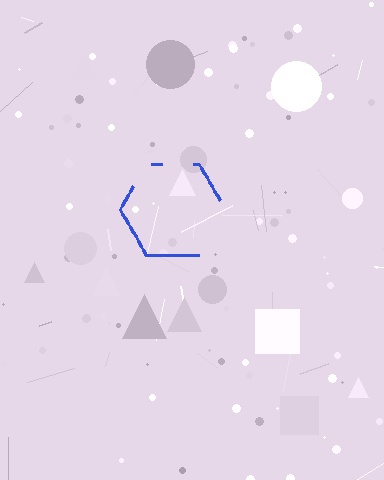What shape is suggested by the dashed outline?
The dashed outline suggests a hexagon.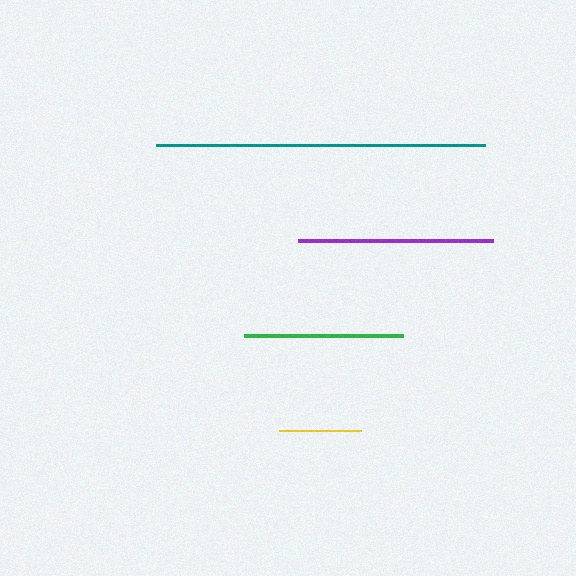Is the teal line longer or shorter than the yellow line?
The teal line is longer than the yellow line.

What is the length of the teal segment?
The teal segment is approximately 329 pixels long.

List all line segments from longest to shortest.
From longest to shortest: teal, purple, green, yellow.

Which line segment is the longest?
The teal line is the longest at approximately 329 pixels.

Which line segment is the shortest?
The yellow line is the shortest at approximately 82 pixels.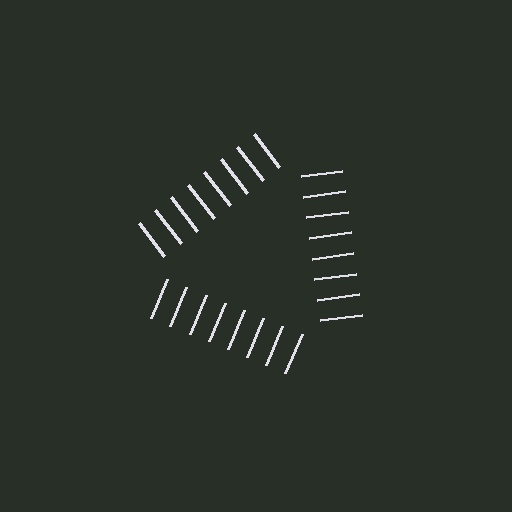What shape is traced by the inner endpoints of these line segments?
An illusory triangle — the line segments terminate on its edges but no continuous stroke is drawn.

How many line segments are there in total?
24 — 8 along each of the 3 edges.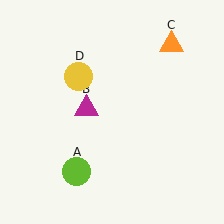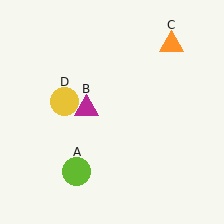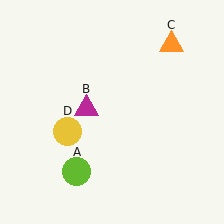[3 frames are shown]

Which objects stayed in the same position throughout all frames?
Lime circle (object A) and magenta triangle (object B) and orange triangle (object C) remained stationary.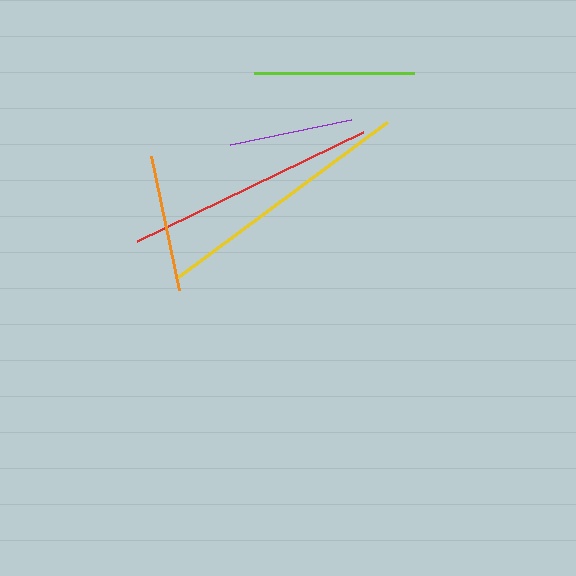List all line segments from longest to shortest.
From longest to shortest: yellow, red, lime, orange, purple.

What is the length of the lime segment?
The lime segment is approximately 160 pixels long.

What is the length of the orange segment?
The orange segment is approximately 137 pixels long.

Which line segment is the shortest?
The purple line is the shortest at approximately 124 pixels.